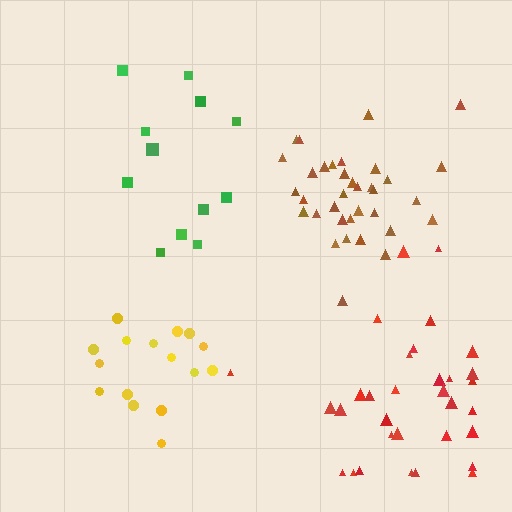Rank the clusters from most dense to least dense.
brown, yellow, red, green.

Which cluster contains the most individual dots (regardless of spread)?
Brown (35).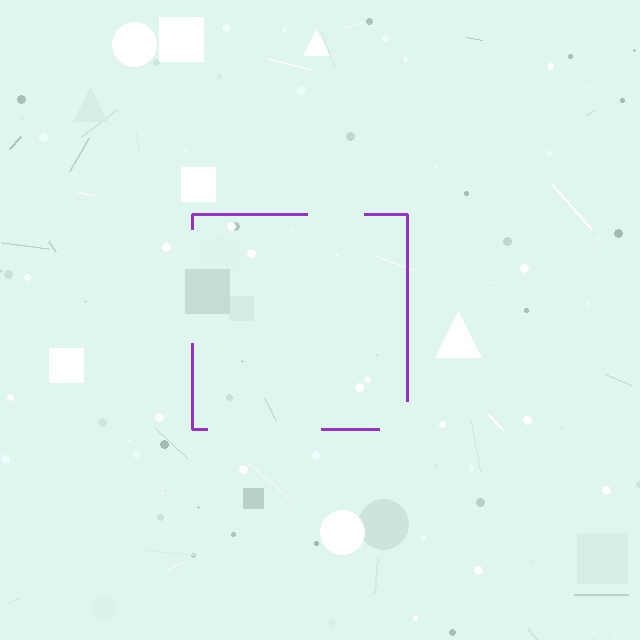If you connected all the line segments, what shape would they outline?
They would outline a square.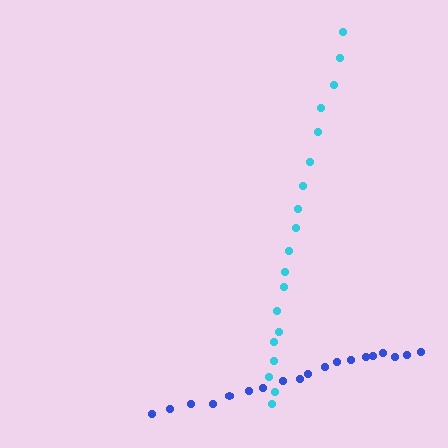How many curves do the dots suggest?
There are 2 distinct paths.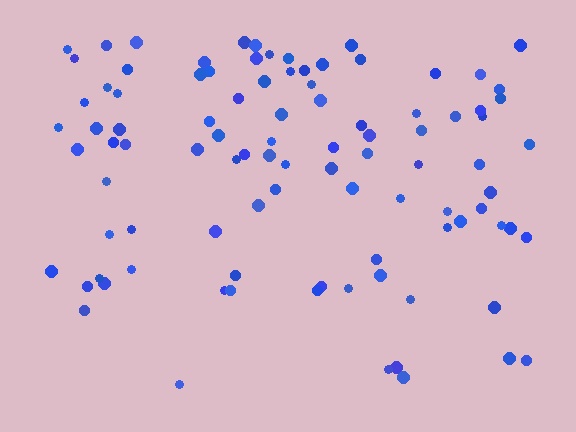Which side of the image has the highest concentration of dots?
The top.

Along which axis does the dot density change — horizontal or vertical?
Vertical.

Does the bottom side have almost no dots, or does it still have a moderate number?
Still a moderate number, just noticeably fewer than the top.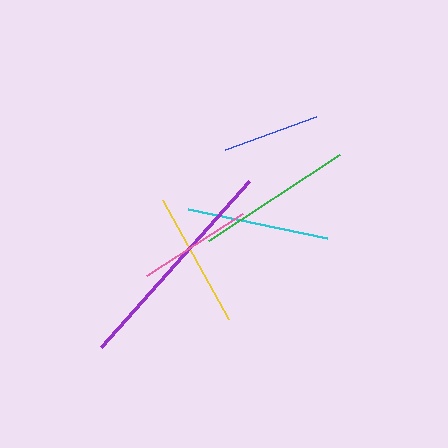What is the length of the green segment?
The green segment is approximately 156 pixels long.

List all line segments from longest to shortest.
From longest to shortest: purple, green, cyan, yellow, pink, blue.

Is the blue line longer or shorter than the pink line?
The pink line is longer than the blue line.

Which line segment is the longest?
The purple line is the longest at approximately 222 pixels.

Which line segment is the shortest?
The blue line is the shortest at approximately 97 pixels.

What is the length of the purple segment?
The purple segment is approximately 222 pixels long.